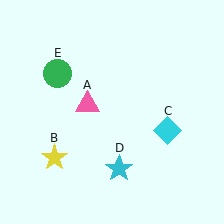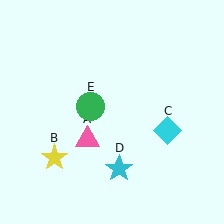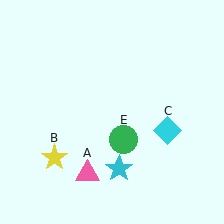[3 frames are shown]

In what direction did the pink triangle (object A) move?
The pink triangle (object A) moved down.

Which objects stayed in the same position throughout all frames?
Yellow star (object B) and cyan diamond (object C) and cyan star (object D) remained stationary.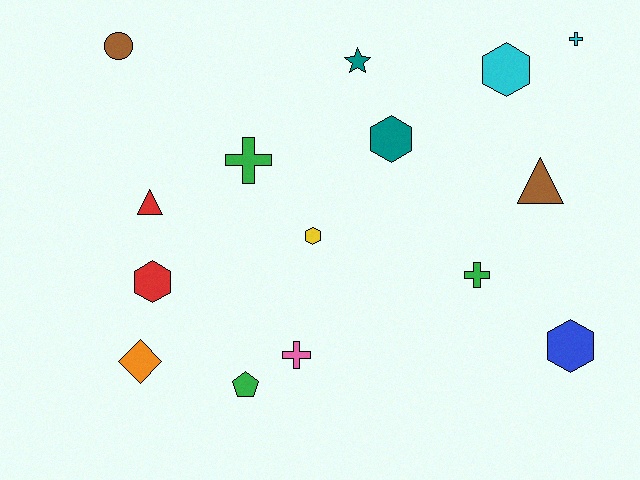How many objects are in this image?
There are 15 objects.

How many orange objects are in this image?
There is 1 orange object.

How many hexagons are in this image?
There are 5 hexagons.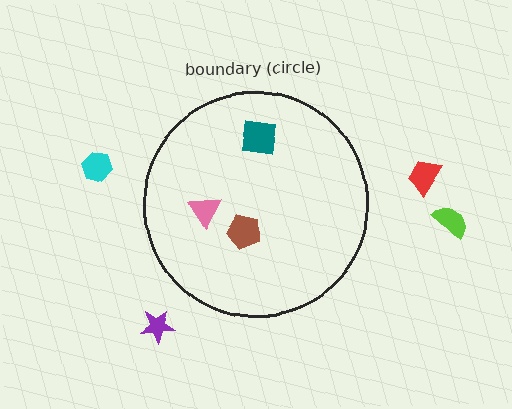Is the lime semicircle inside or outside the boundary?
Outside.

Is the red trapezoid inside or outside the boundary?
Outside.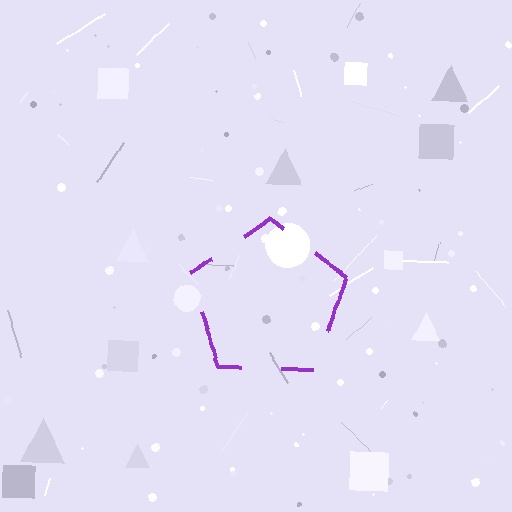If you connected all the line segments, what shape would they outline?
They would outline a pentagon.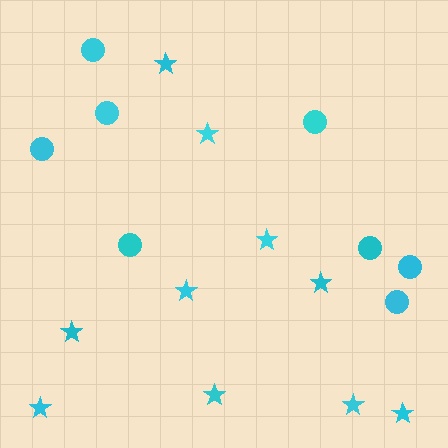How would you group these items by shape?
There are 2 groups: one group of stars (10) and one group of circles (8).